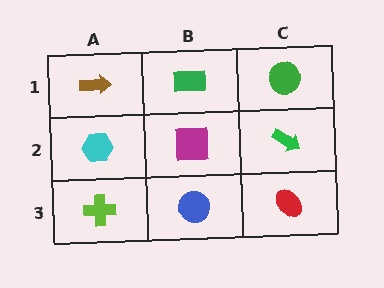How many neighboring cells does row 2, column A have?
3.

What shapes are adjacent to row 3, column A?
A cyan hexagon (row 2, column A), a blue circle (row 3, column B).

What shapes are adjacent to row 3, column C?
A green arrow (row 2, column C), a blue circle (row 3, column B).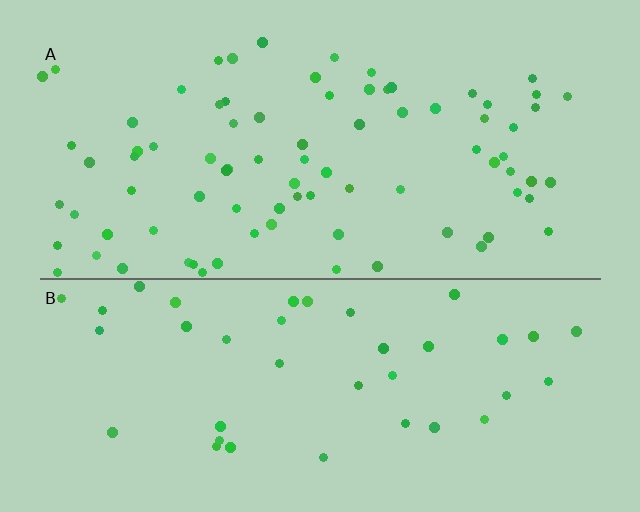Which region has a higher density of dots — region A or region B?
A (the top).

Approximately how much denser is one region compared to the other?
Approximately 2.1× — region A over region B.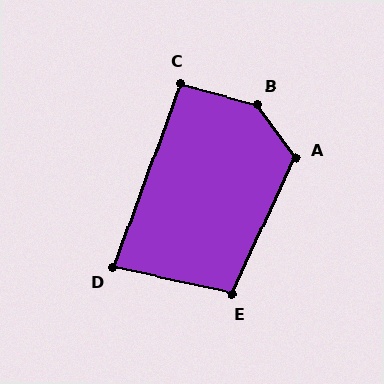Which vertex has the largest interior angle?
B, at approximately 141 degrees.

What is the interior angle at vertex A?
Approximately 119 degrees (obtuse).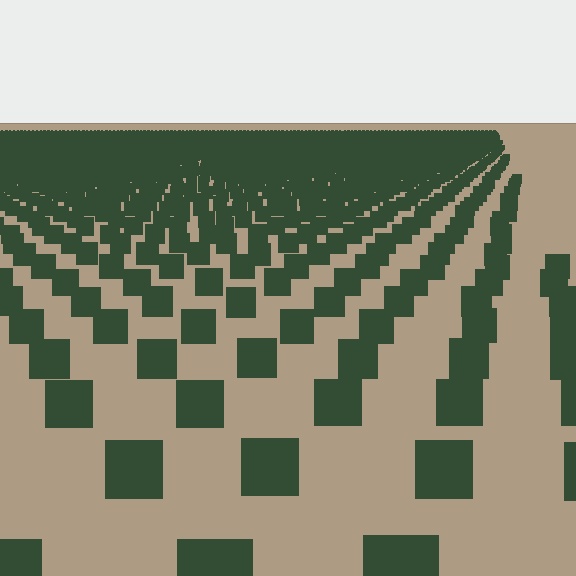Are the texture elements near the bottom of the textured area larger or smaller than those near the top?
Larger. Near the bottom, elements are closer to the viewer and appear at a bigger on-screen size.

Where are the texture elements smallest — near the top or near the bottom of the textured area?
Near the top.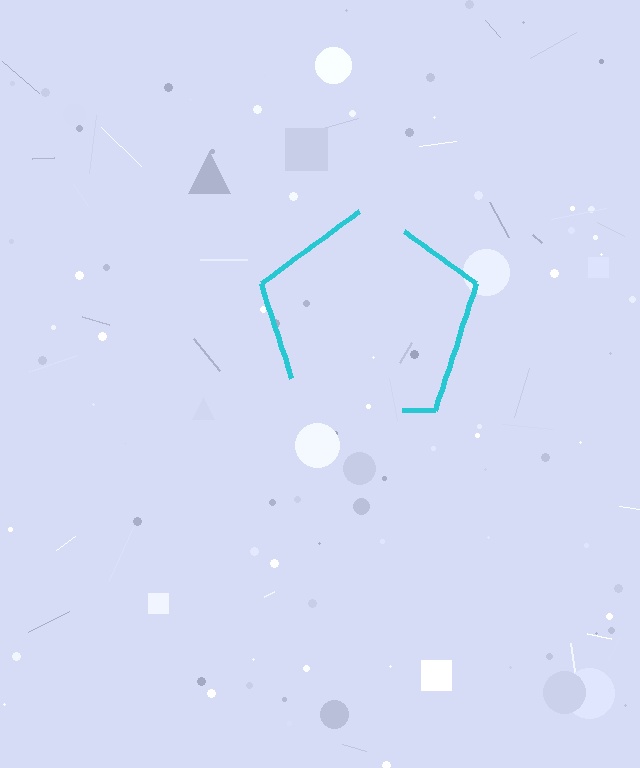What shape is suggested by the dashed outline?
The dashed outline suggests a pentagon.